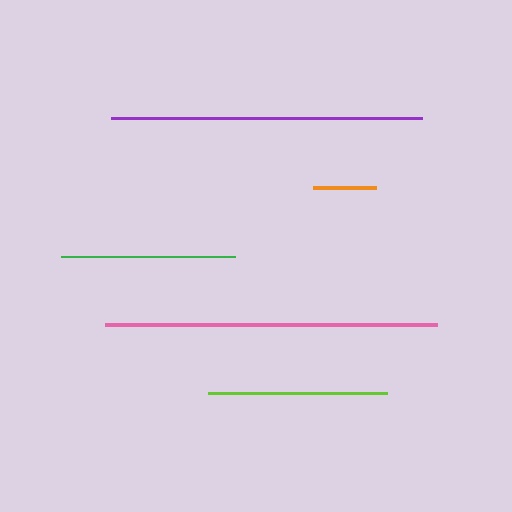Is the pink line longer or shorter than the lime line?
The pink line is longer than the lime line.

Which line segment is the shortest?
The orange line is the shortest at approximately 64 pixels.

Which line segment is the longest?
The pink line is the longest at approximately 332 pixels.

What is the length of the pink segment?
The pink segment is approximately 332 pixels long.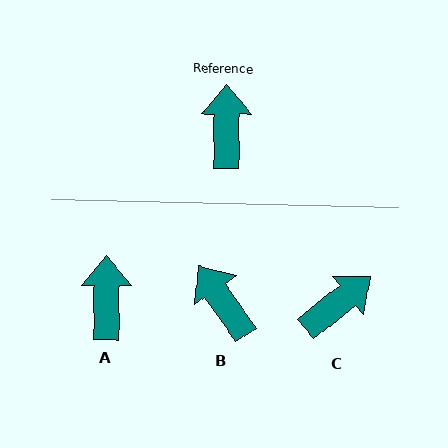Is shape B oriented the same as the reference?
No, it is off by about 35 degrees.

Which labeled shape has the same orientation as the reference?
A.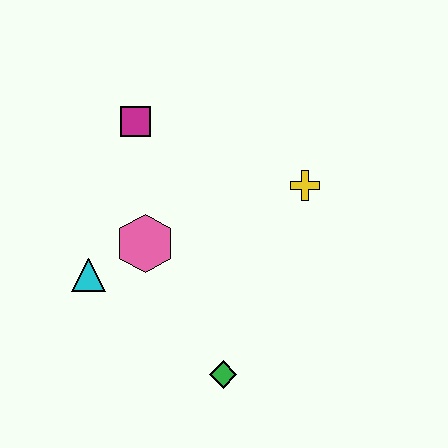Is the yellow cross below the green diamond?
No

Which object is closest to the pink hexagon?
The cyan triangle is closest to the pink hexagon.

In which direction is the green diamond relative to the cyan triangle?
The green diamond is to the right of the cyan triangle.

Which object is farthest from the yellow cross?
The cyan triangle is farthest from the yellow cross.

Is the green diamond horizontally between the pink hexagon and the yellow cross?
Yes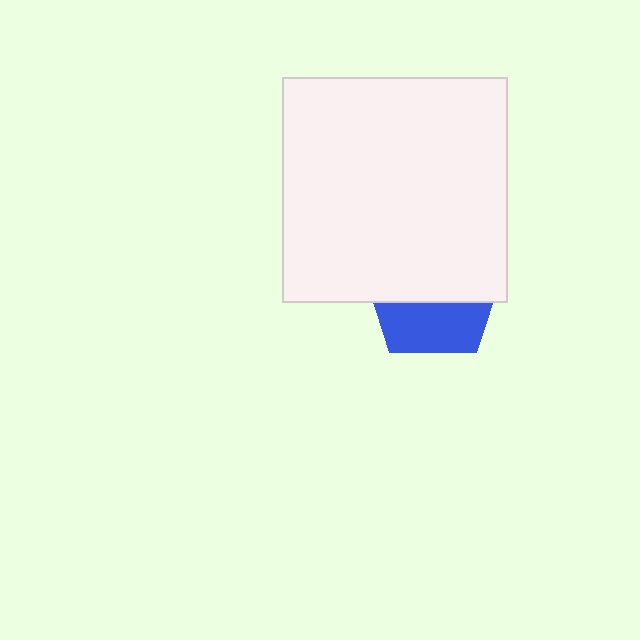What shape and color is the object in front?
The object in front is a white square.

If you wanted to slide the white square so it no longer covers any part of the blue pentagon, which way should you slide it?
Slide it up — that is the most direct way to separate the two shapes.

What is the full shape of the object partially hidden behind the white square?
The partially hidden object is a blue pentagon.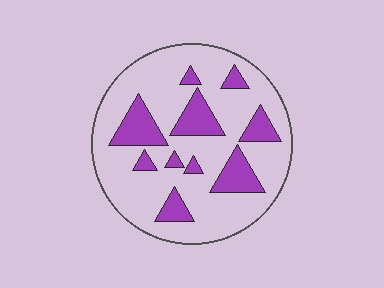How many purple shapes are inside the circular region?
10.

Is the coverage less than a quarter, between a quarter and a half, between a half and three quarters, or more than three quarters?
Less than a quarter.